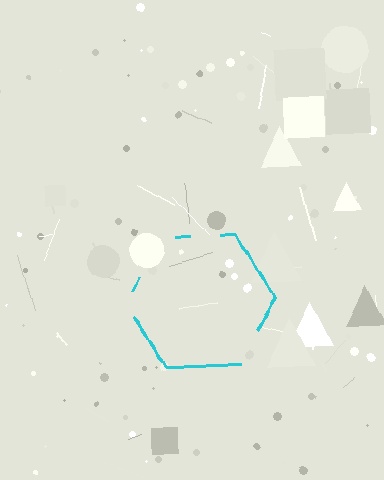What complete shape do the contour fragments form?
The contour fragments form a hexagon.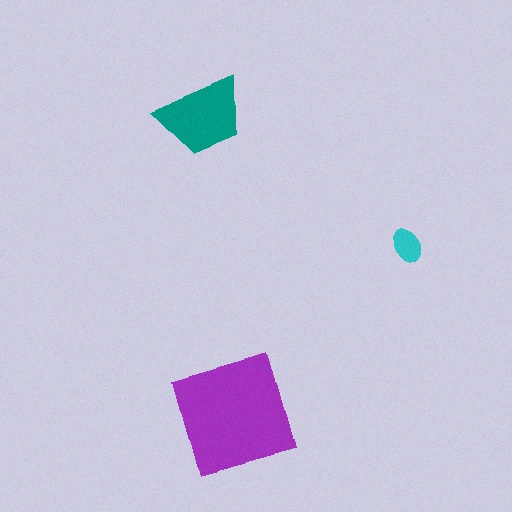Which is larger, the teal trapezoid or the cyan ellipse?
The teal trapezoid.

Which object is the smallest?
The cyan ellipse.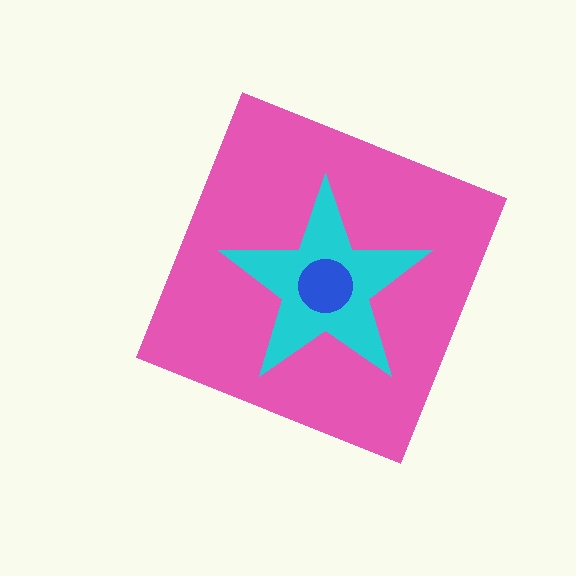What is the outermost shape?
The pink diamond.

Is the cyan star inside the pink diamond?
Yes.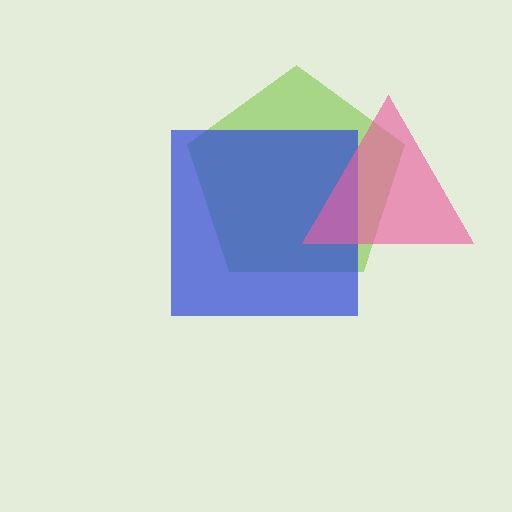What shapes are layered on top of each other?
The layered shapes are: a lime pentagon, a blue square, a pink triangle.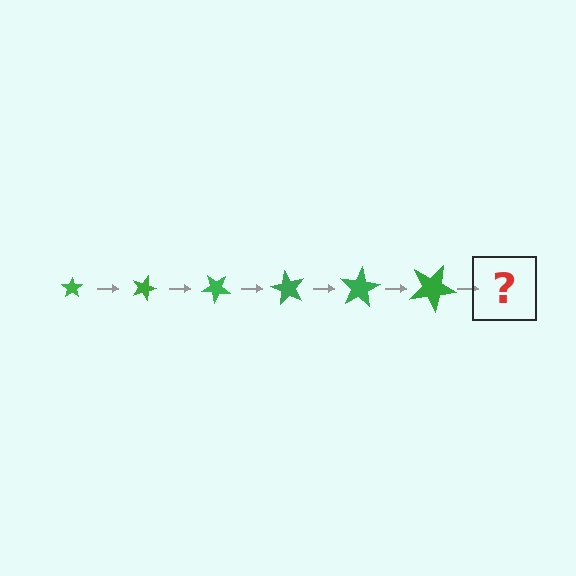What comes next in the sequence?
The next element should be a star, larger than the previous one and rotated 120 degrees from the start.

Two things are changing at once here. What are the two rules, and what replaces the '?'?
The two rules are that the star grows larger each step and it rotates 20 degrees each step. The '?' should be a star, larger than the previous one and rotated 120 degrees from the start.